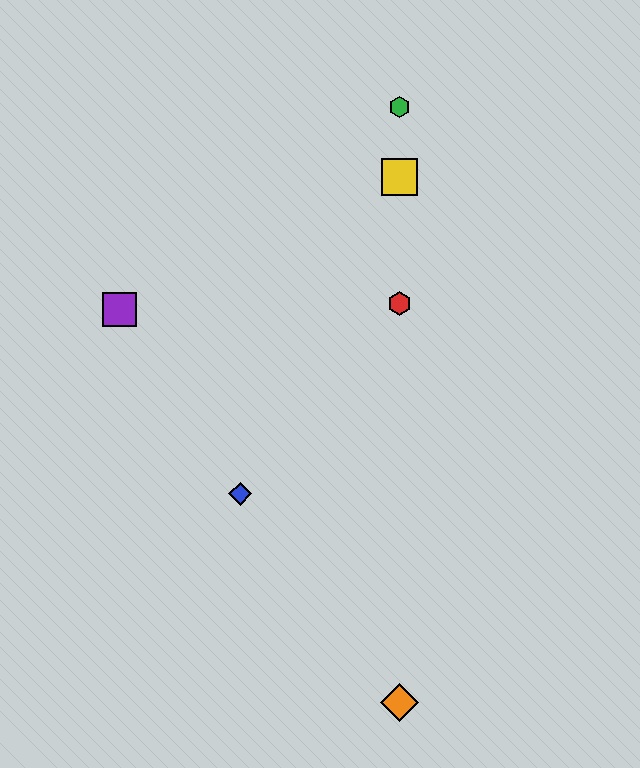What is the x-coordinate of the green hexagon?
The green hexagon is at x≈399.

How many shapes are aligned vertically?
4 shapes (the red hexagon, the green hexagon, the yellow square, the orange diamond) are aligned vertically.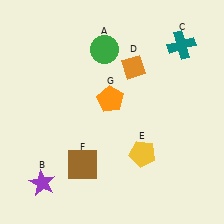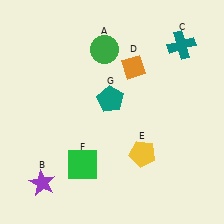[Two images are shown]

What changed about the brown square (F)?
In Image 1, F is brown. In Image 2, it changed to green.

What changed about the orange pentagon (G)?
In Image 1, G is orange. In Image 2, it changed to teal.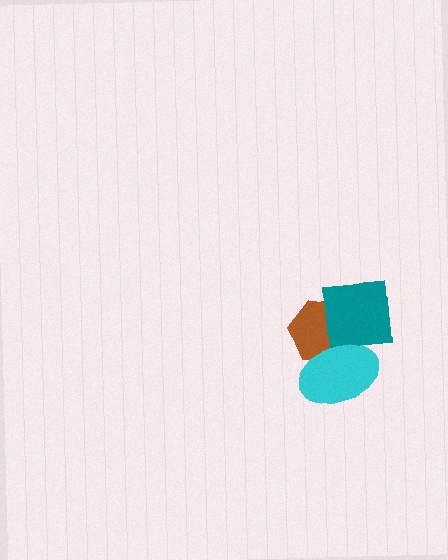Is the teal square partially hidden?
Yes, it is partially covered by another shape.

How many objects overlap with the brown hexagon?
2 objects overlap with the brown hexagon.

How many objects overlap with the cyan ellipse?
2 objects overlap with the cyan ellipse.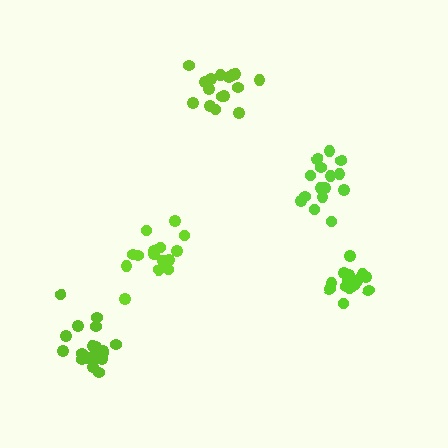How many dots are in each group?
Group 1: 15 dots, Group 2: 15 dots, Group 3: 18 dots, Group 4: 16 dots, Group 5: 15 dots (79 total).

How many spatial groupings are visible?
There are 5 spatial groupings.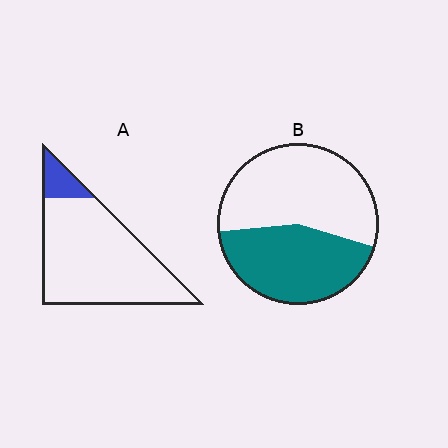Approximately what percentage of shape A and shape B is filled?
A is approximately 10% and B is approximately 45%.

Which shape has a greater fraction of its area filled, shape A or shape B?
Shape B.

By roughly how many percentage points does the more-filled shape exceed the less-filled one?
By roughly 30 percentage points (B over A).